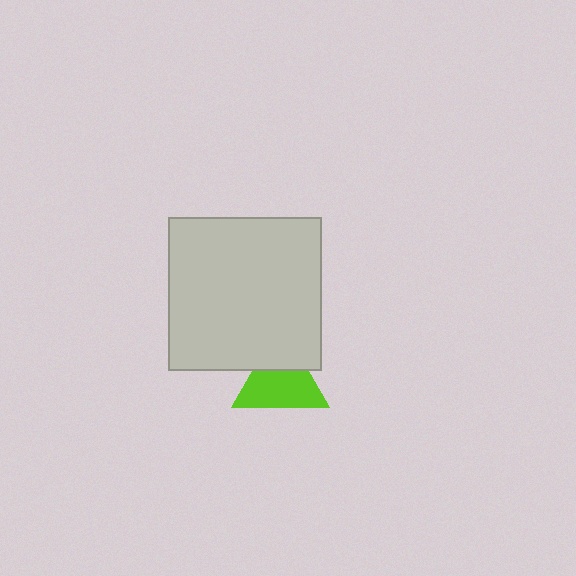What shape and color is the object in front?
The object in front is a light gray square.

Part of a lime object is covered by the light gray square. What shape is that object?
It is a triangle.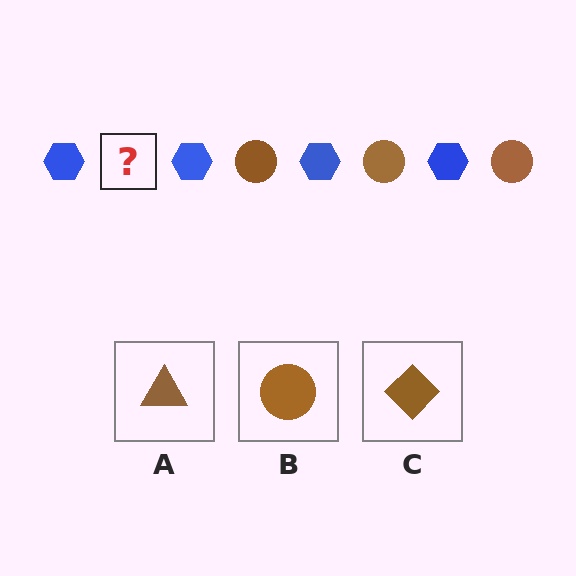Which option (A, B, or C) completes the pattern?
B.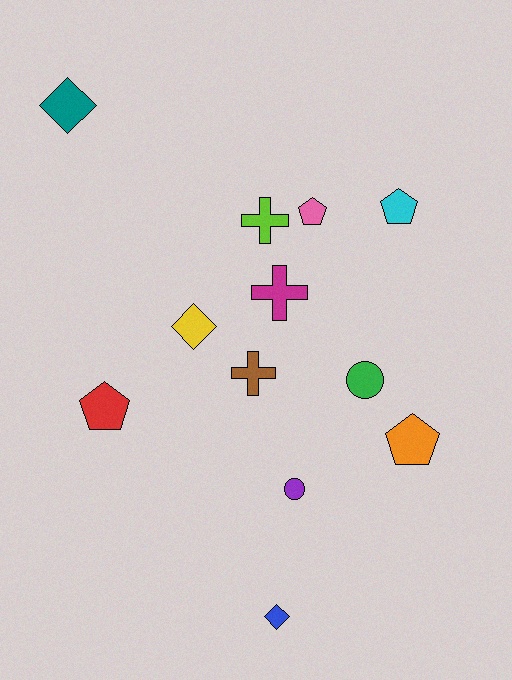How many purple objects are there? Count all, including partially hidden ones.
There is 1 purple object.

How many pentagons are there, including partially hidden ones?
There are 4 pentagons.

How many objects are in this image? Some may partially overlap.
There are 12 objects.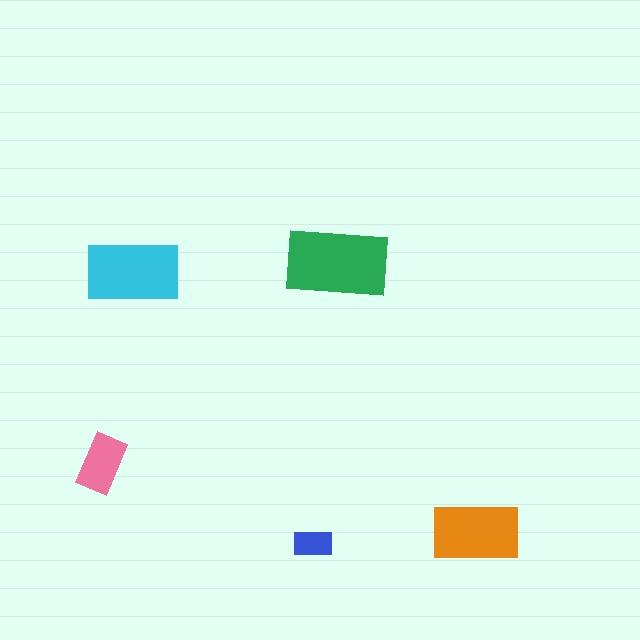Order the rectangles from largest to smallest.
the green one, the cyan one, the orange one, the pink one, the blue one.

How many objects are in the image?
There are 5 objects in the image.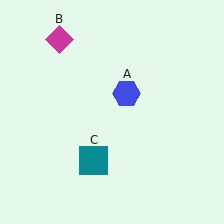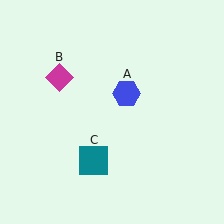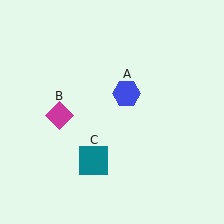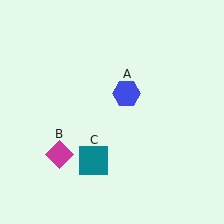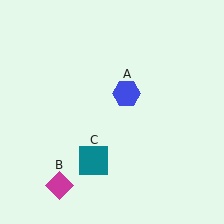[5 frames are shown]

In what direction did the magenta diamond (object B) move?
The magenta diamond (object B) moved down.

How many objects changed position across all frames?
1 object changed position: magenta diamond (object B).